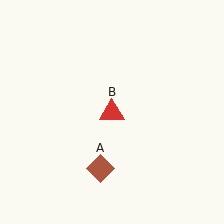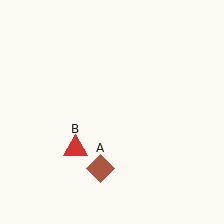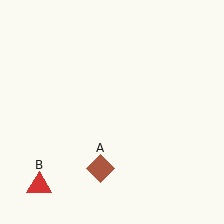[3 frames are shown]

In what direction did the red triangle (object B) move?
The red triangle (object B) moved down and to the left.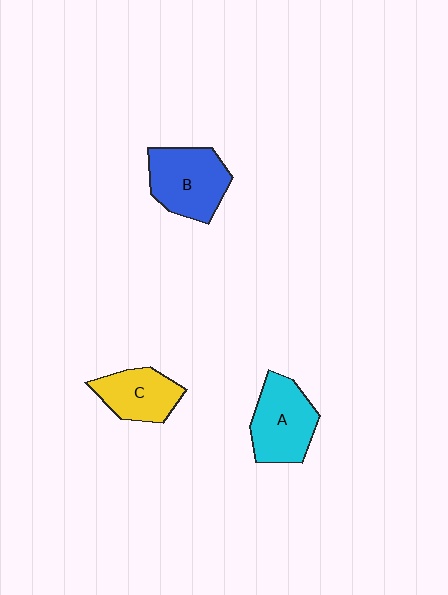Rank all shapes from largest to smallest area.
From largest to smallest: B (blue), A (cyan), C (yellow).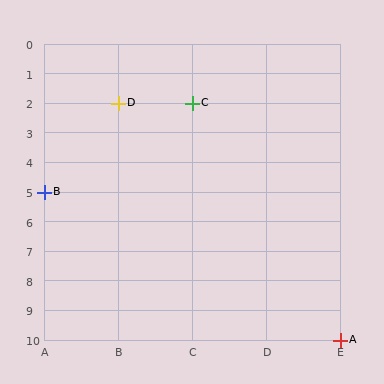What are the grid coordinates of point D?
Point D is at grid coordinates (B, 2).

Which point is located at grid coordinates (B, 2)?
Point D is at (B, 2).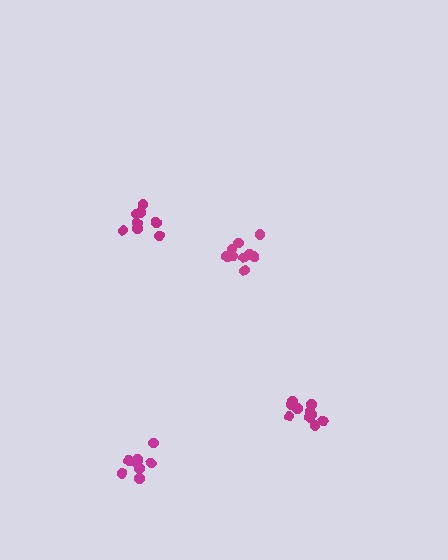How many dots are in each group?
Group 1: 8 dots, Group 2: 8 dots, Group 3: 10 dots, Group 4: 9 dots (35 total).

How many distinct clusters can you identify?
There are 4 distinct clusters.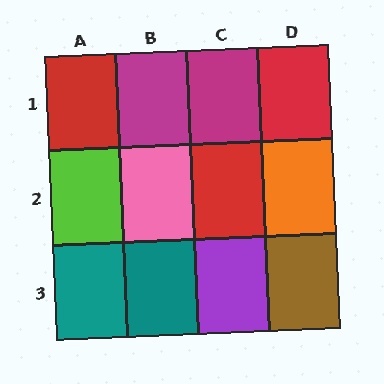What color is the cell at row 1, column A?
Red.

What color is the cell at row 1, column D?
Red.